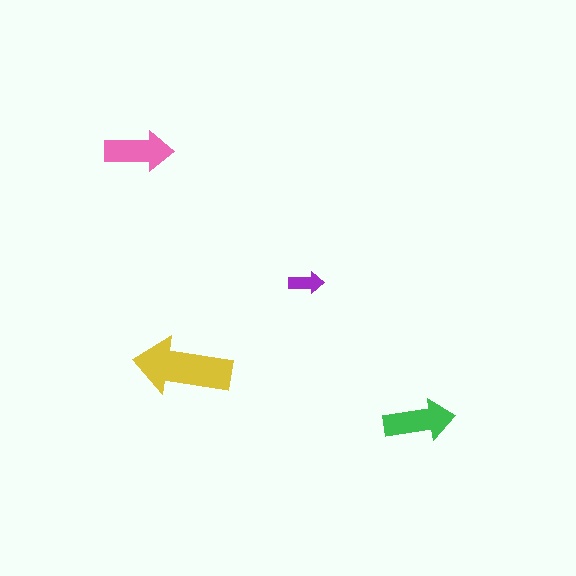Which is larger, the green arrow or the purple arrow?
The green one.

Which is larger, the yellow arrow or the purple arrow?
The yellow one.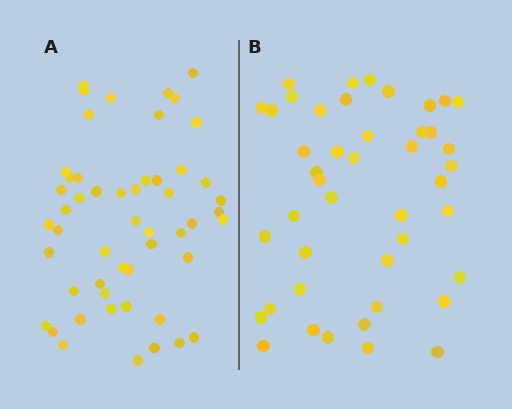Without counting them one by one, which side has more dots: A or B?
Region A (the left region) has more dots.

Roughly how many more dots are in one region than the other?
Region A has roughly 8 or so more dots than region B.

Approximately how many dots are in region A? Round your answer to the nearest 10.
About 50 dots. (The exact count is 52, which rounds to 50.)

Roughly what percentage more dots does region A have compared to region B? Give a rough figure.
About 20% more.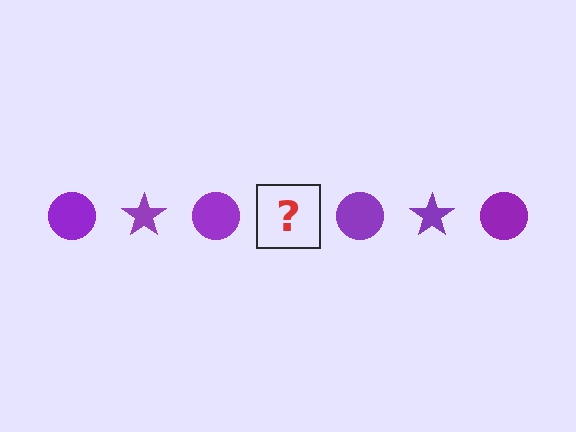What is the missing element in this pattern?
The missing element is a purple star.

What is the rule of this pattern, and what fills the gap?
The rule is that the pattern cycles through circle, star shapes in purple. The gap should be filled with a purple star.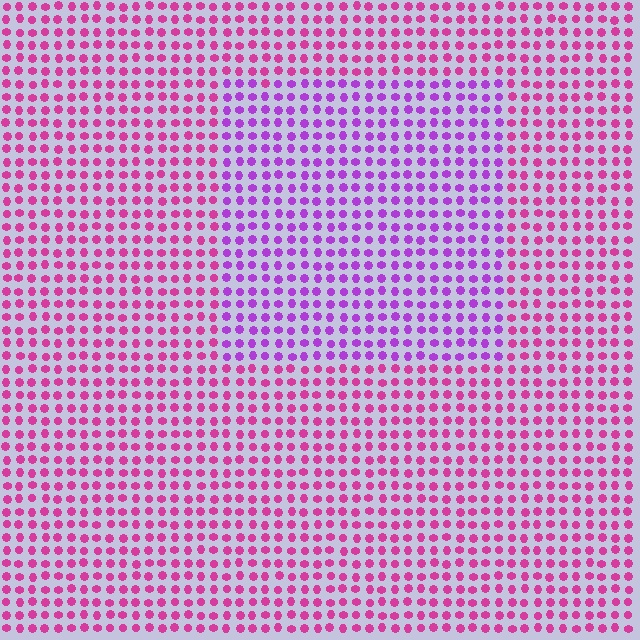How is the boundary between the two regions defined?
The boundary is defined purely by a slight shift in hue (about 37 degrees). Spacing, size, and orientation are identical on both sides.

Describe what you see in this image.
The image is filled with small magenta elements in a uniform arrangement. A rectangle-shaped region is visible where the elements are tinted to a slightly different hue, forming a subtle color boundary.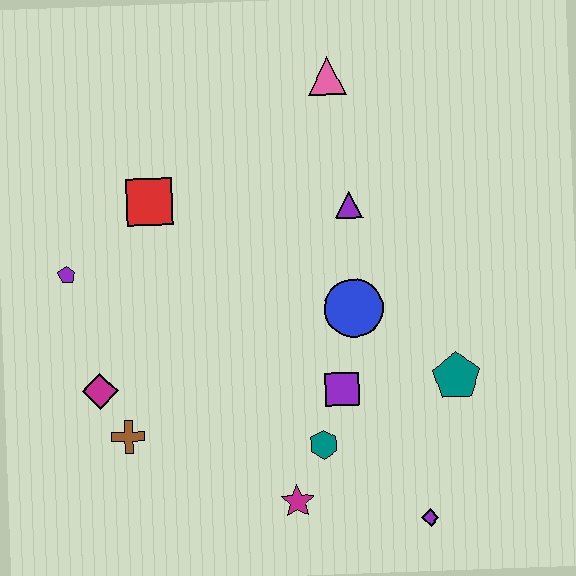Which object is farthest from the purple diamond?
The pink triangle is farthest from the purple diamond.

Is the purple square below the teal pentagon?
Yes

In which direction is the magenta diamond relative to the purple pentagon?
The magenta diamond is below the purple pentagon.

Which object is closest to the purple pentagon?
The red square is closest to the purple pentagon.